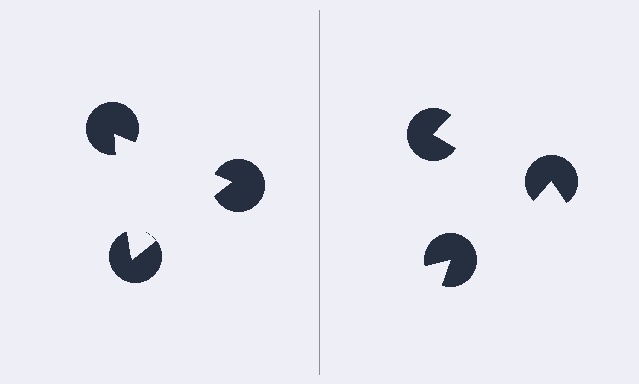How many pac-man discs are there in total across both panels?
6 — 3 on each side.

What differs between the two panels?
The pac-man discs are positioned identically on both sides; only the wedge orientations differ. On the left they align to a triangle; on the right they are misaligned.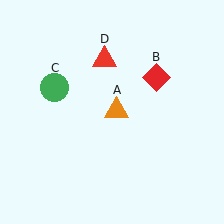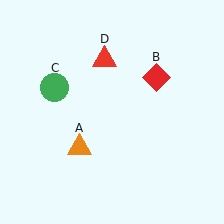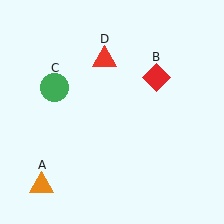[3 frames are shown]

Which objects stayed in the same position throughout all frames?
Red diamond (object B) and green circle (object C) and red triangle (object D) remained stationary.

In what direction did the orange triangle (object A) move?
The orange triangle (object A) moved down and to the left.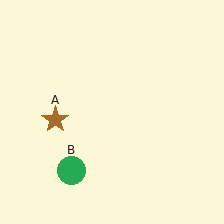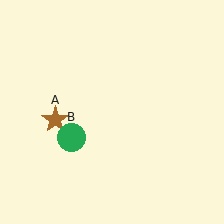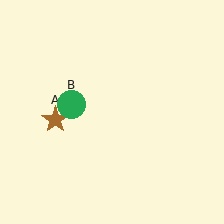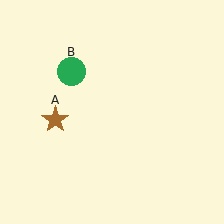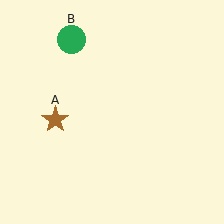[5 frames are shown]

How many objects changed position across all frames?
1 object changed position: green circle (object B).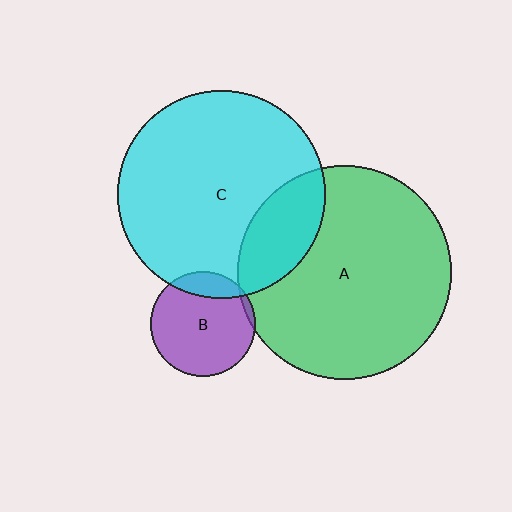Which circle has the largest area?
Circle A (green).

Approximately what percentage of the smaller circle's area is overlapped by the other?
Approximately 15%.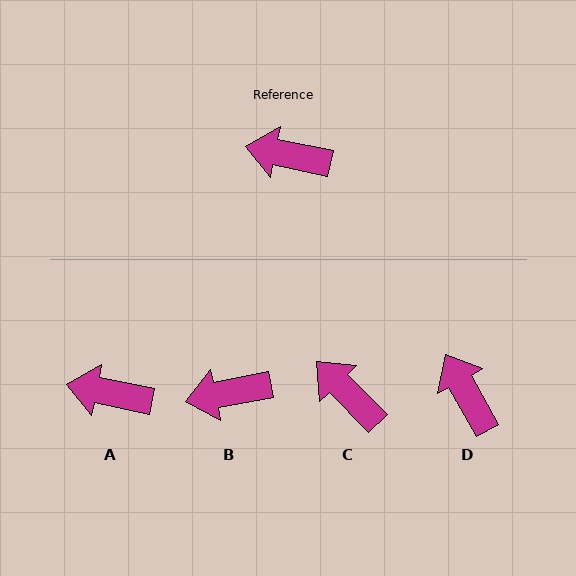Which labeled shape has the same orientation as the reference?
A.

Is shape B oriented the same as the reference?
No, it is off by about 22 degrees.